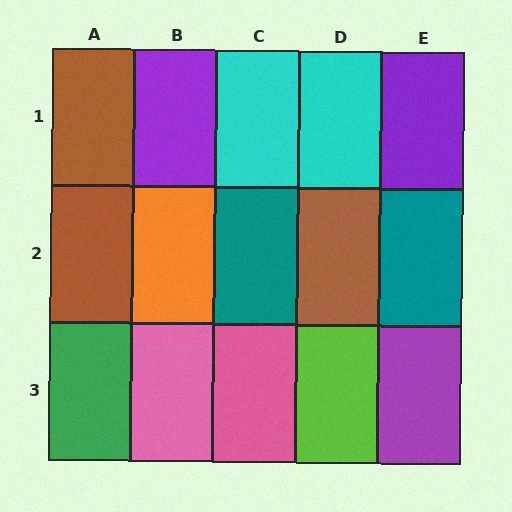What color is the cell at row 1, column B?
Purple.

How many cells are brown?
3 cells are brown.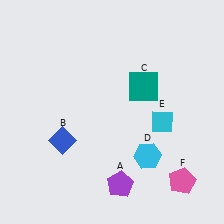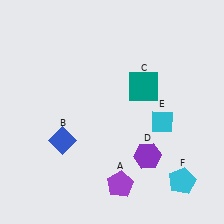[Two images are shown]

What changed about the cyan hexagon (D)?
In Image 1, D is cyan. In Image 2, it changed to purple.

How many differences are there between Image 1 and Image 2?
There are 2 differences between the two images.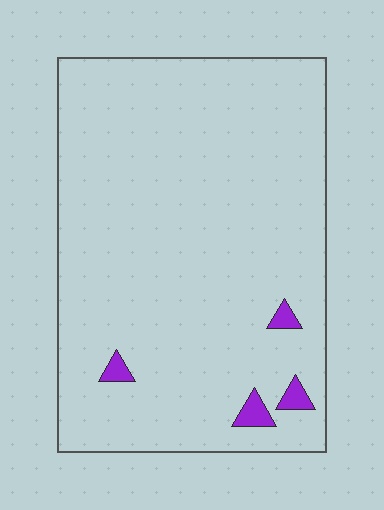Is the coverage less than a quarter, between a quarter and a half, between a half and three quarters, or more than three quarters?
Less than a quarter.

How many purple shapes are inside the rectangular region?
4.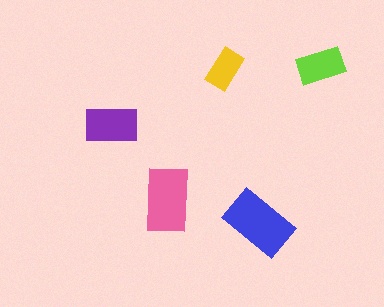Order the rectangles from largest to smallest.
the blue one, the pink one, the purple one, the lime one, the yellow one.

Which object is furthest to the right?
The lime rectangle is rightmost.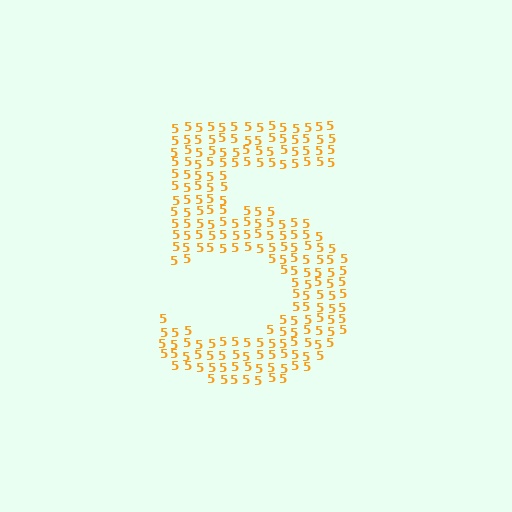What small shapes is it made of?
It is made of small digit 5's.